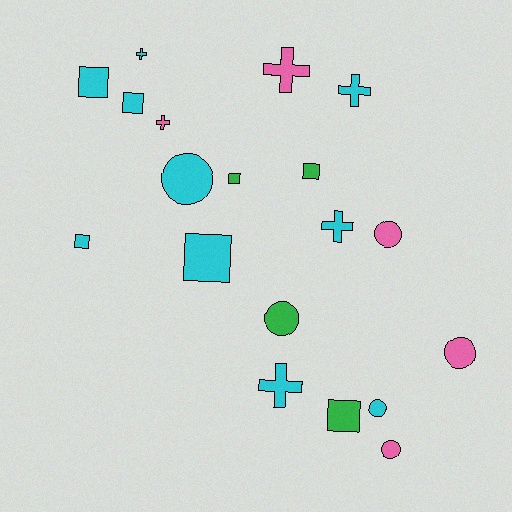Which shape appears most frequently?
Square, with 7 objects.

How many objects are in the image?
There are 19 objects.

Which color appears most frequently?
Cyan, with 10 objects.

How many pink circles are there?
There are 3 pink circles.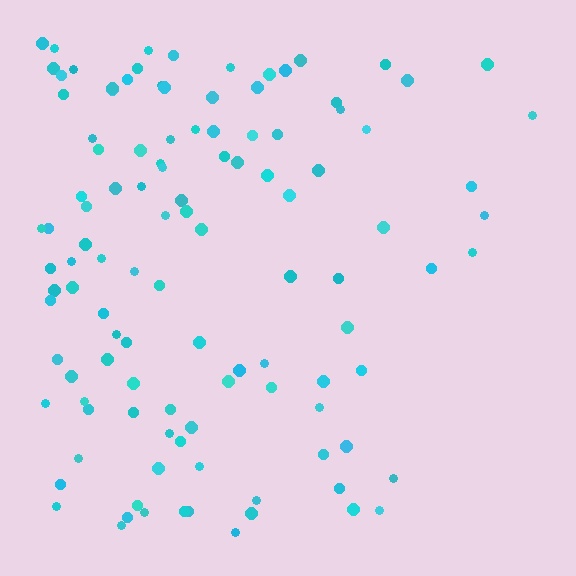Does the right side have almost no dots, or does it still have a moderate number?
Still a moderate number, just noticeably fewer than the left.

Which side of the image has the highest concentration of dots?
The left.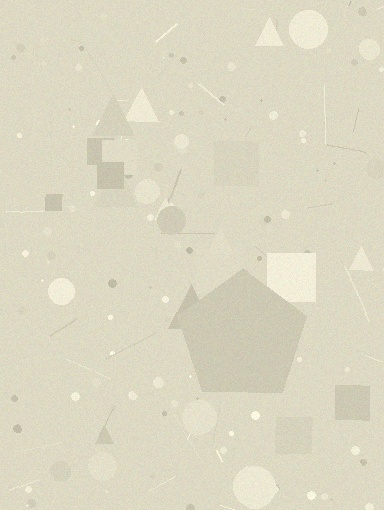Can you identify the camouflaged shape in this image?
The camouflaged shape is a pentagon.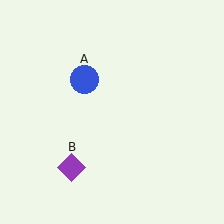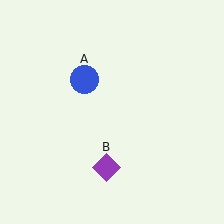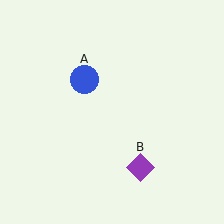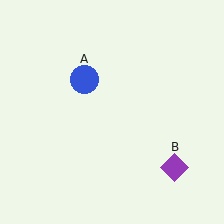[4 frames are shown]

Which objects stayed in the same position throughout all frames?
Blue circle (object A) remained stationary.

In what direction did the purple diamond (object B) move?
The purple diamond (object B) moved right.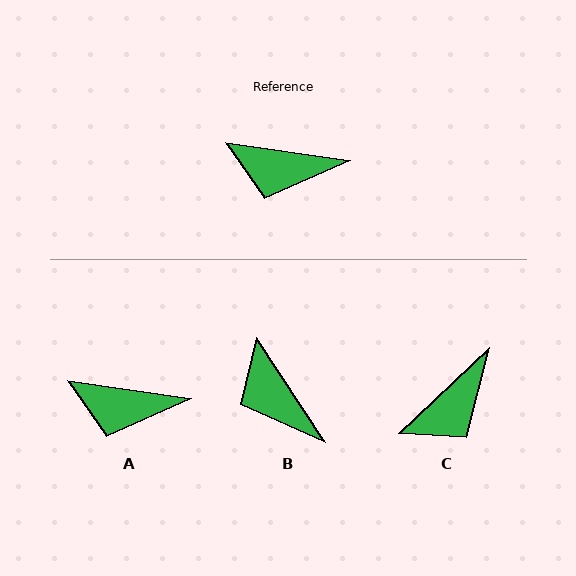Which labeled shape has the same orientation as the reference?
A.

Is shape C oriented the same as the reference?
No, it is off by about 51 degrees.